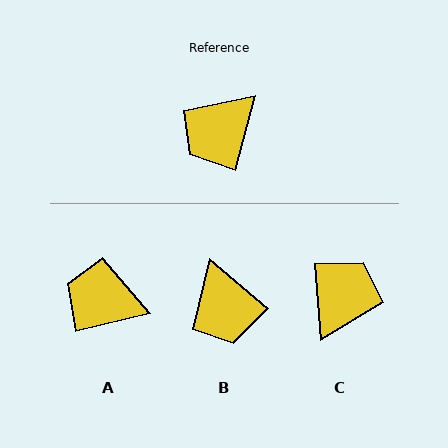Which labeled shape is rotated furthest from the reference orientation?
C, about 160 degrees away.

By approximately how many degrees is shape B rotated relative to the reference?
Approximately 64 degrees counter-clockwise.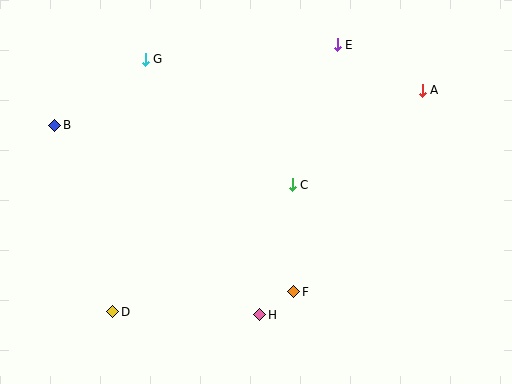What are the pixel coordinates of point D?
Point D is at (113, 312).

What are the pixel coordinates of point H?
Point H is at (260, 315).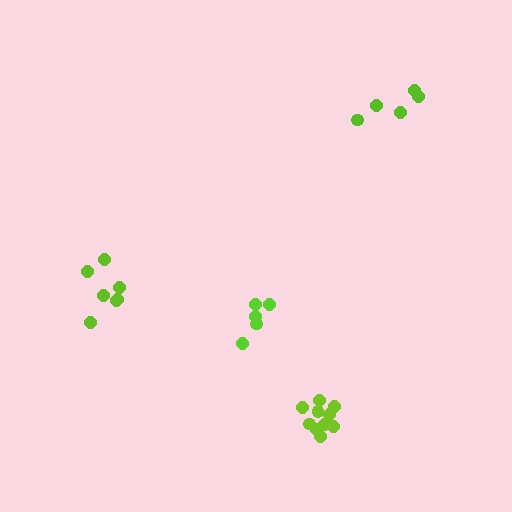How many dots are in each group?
Group 1: 5 dots, Group 2: 5 dots, Group 3: 10 dots, Group 4: 7 dots (27 total).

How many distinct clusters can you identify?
There are 4 distinct clusters.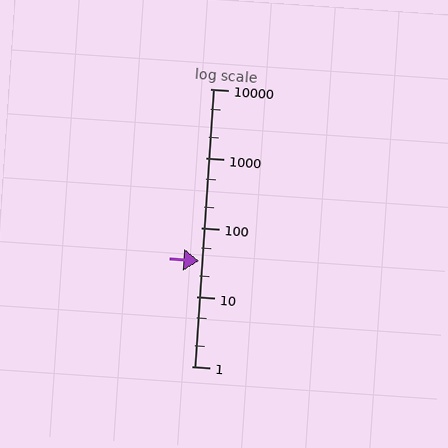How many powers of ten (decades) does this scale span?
The scale spans 4 decades, from 1 to 10000.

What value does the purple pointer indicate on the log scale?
The pointer indicates approximately 33.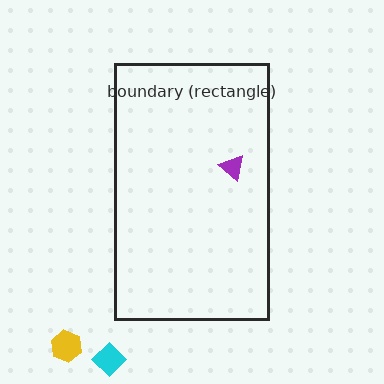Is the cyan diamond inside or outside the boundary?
Outside.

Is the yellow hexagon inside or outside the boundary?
Outside.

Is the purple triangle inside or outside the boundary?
Inside.